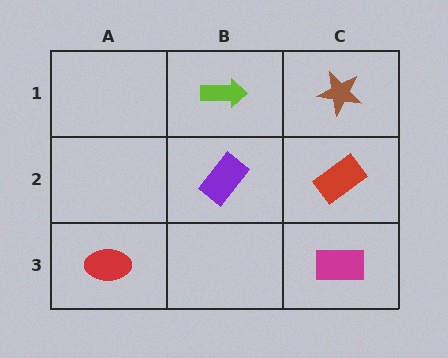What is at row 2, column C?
A red rectangle.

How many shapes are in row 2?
2 shapes.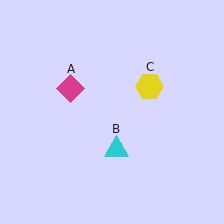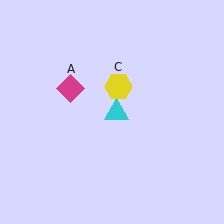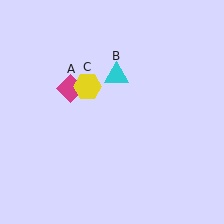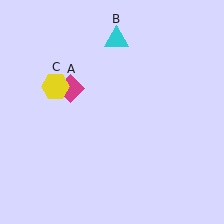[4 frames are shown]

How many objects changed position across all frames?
2 objects changed position: cyan triangle (object B), yellow hexagon (object C).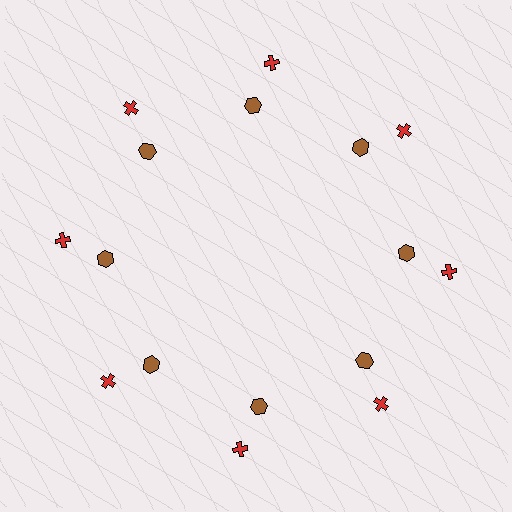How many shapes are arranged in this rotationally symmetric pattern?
There are 16 shapes, arranged in 8 groups of 2.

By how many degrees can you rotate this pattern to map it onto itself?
The pattern maps onto itself every 45 degrees of rotation.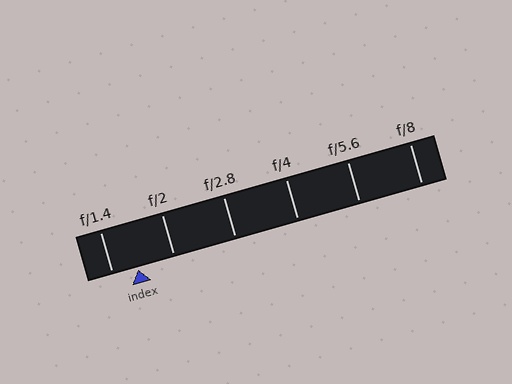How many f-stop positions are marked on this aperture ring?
There are 6 f-stop positions marked.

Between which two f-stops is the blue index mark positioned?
The index mark is between f/1.4 and f/2.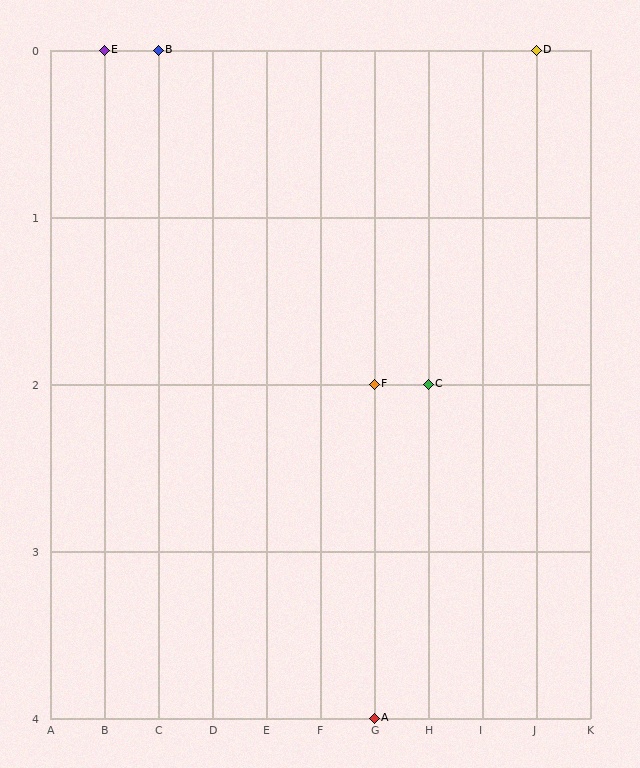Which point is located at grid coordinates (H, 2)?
Point C is at (H, 2).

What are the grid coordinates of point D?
Point D is at grid coordinates (J, 0).